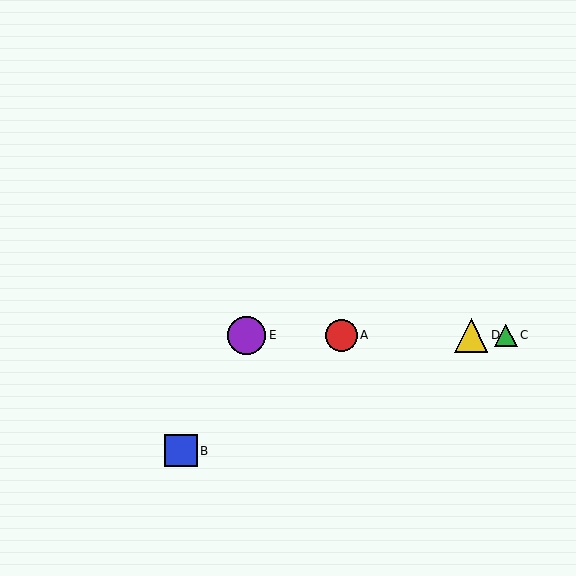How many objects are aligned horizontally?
4 objects (A, C, D, E) are aligned horizontally.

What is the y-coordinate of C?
Object C is at y≈335.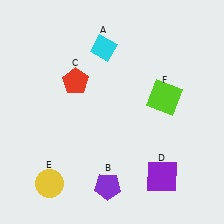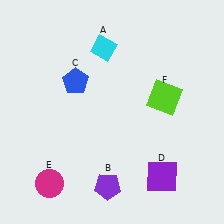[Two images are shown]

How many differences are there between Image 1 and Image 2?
There are 2 differences between the two images.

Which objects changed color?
C changed from red to blue. E changed from yellow to magenta.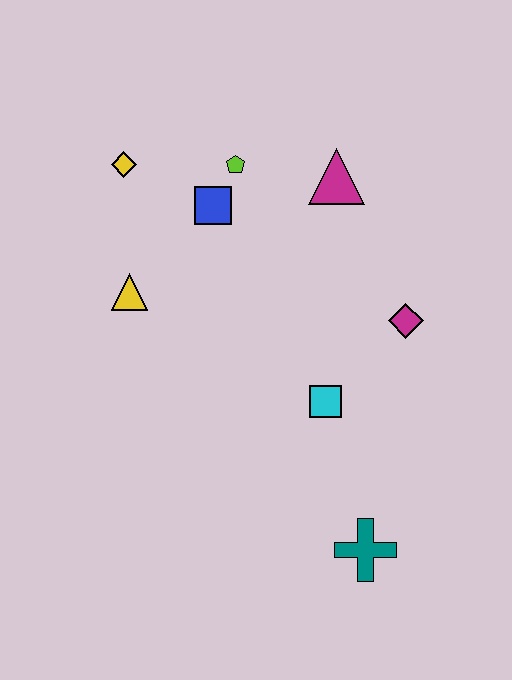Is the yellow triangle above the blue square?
No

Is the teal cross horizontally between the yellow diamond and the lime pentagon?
No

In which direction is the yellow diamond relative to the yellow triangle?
The yellow diamond is above the yellow triangle.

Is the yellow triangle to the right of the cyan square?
No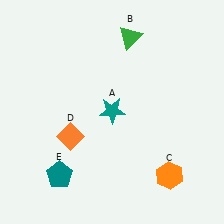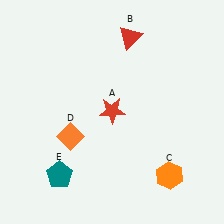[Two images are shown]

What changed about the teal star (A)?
In Image 1, A is teal. In Image 2, it changed to red.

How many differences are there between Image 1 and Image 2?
There are 2 differences between the two images.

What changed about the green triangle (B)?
In Image 1, B is green. In Image 2, it changed to red.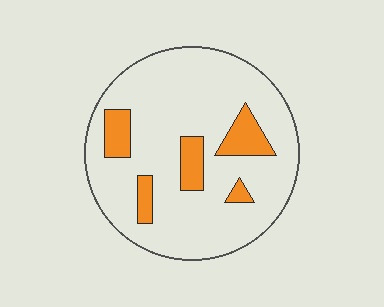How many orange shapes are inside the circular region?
5.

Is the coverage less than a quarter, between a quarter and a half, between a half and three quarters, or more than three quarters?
Less than a quarter.